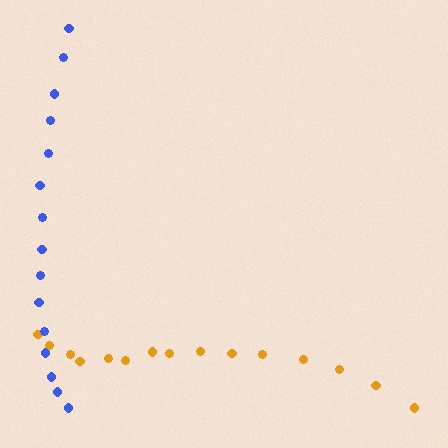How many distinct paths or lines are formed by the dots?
There are 2 distinct paths.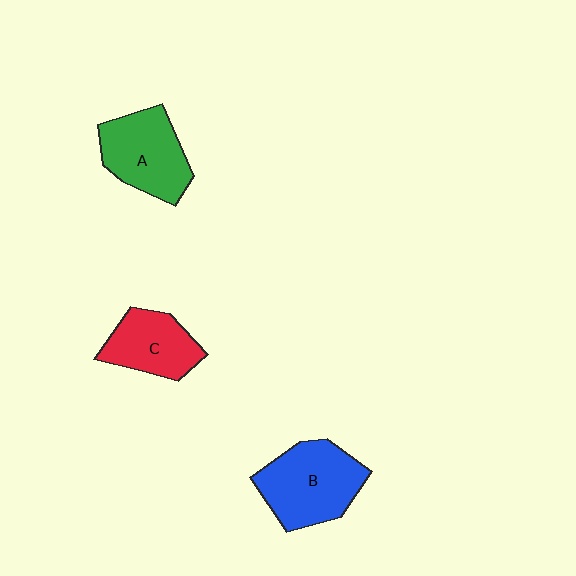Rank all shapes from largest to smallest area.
From largest to smallest: B (blue), A (green), C (red).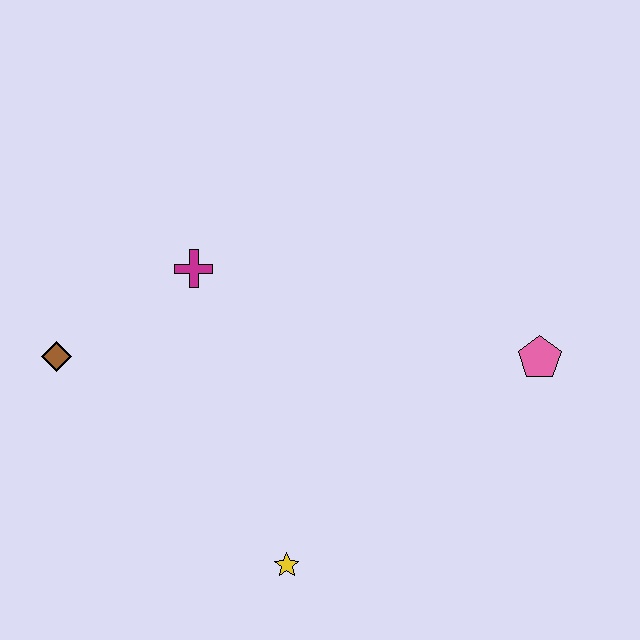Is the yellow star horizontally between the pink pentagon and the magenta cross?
Yes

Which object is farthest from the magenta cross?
The pink pentagon is farthest from the magenta cross.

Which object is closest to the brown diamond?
The magenta cross is closest to the brown diamond.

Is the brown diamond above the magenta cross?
No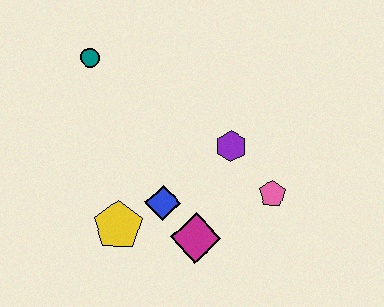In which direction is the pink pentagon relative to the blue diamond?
The pink pentagon is to the right of the blue diamond.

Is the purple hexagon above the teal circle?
No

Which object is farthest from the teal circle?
The pink pentagon is farthest from the teal circle.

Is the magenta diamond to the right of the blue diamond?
Yes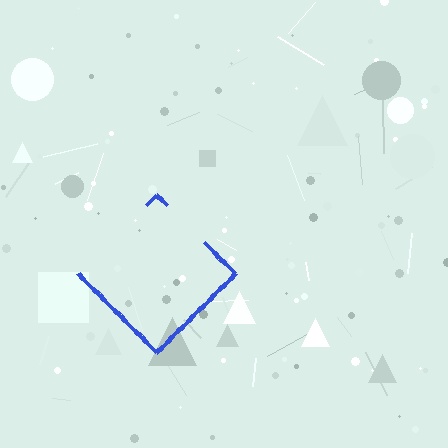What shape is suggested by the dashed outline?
The dashed outline suggests a diamond.